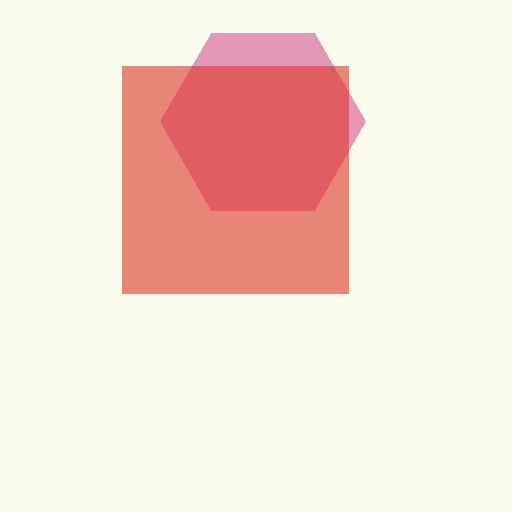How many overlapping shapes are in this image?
There are 2 overlapping shapes in the image.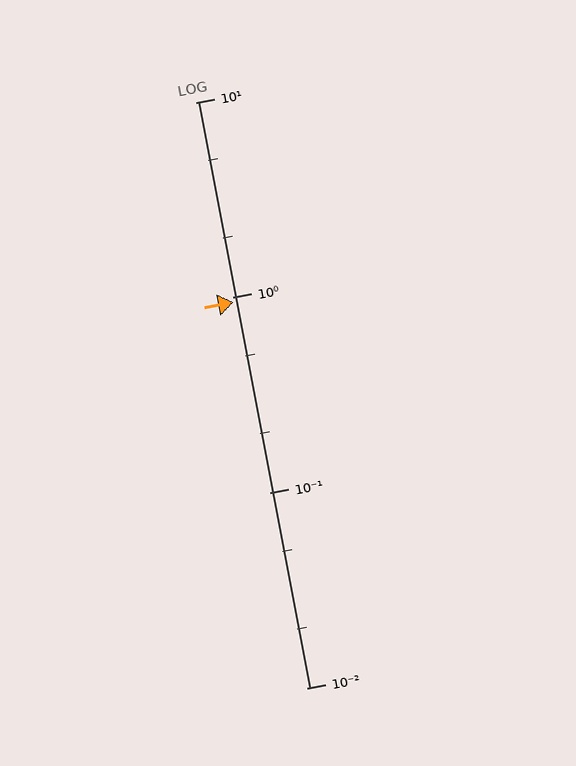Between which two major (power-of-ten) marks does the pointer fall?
The pointer is between 0.1 and 1.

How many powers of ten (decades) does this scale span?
The scale spans 3 decades, from 0.01 to 10.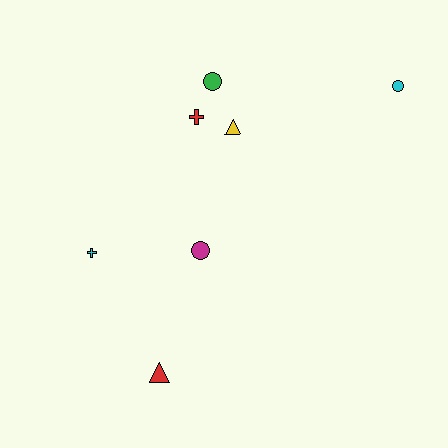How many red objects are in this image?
There are 2 red objects.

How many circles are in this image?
There are 3 circles.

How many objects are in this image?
There are 7 objects.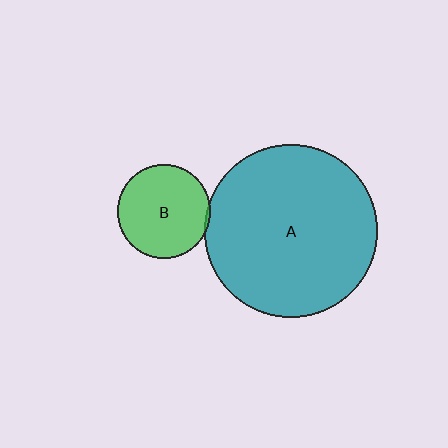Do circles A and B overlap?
Yes.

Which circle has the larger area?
Circle A (teal).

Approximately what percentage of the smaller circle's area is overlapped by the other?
Approximately 5%.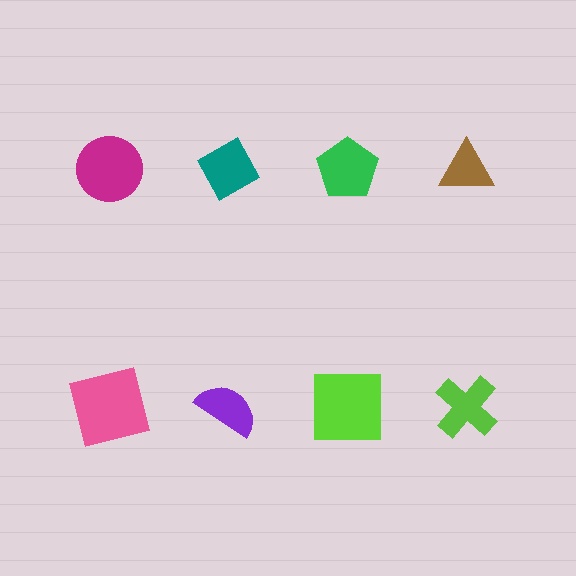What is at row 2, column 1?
A pink square.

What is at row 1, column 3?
A green pentagon.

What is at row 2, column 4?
A lime cross.